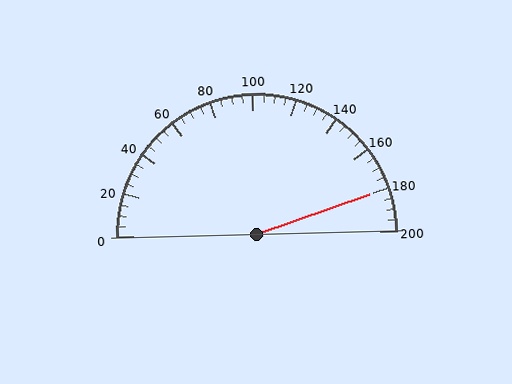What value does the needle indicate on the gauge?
The needle indicates approximately 180.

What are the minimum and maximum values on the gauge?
The gauge ranges from 0 to 200.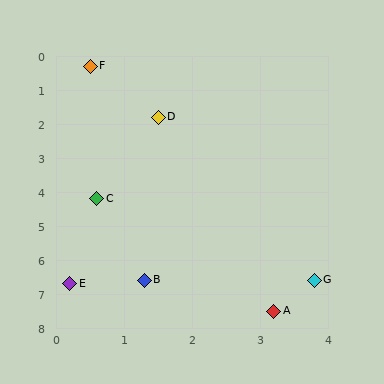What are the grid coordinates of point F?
Point F is at approximately (0.5, 0.3).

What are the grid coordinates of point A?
Point A is at approximately (3.2, 7.5).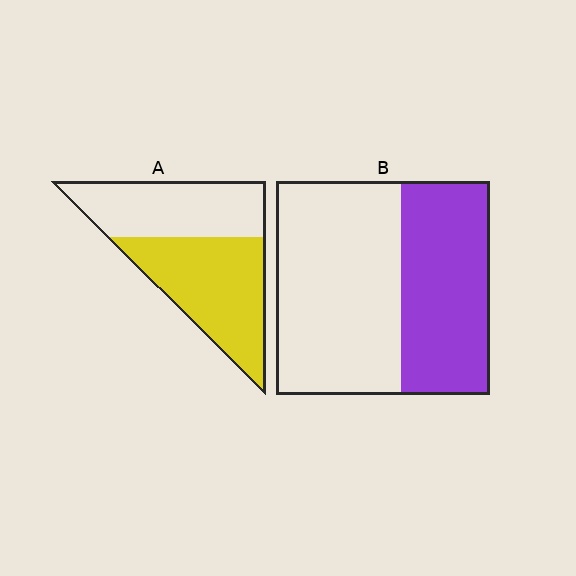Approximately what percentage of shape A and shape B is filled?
A is approximately 55% and B is approximately 40%.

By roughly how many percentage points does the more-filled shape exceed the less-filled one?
By roughly 15 percentage points (A over B).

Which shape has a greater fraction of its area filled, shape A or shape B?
Shape A.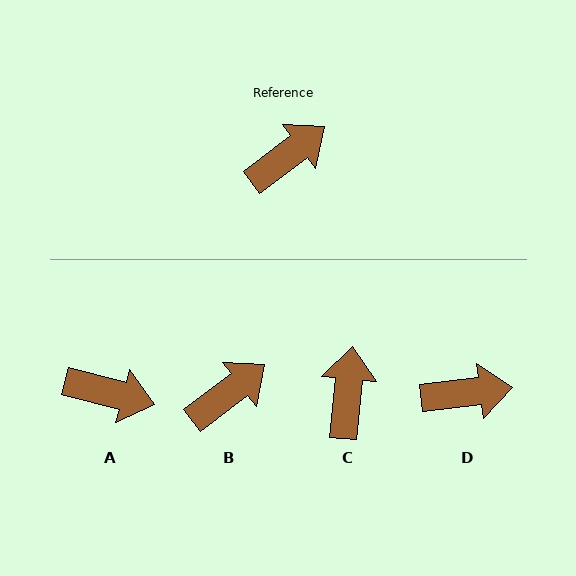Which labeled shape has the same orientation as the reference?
B.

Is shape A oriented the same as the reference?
No, it is off by about 53 degrees.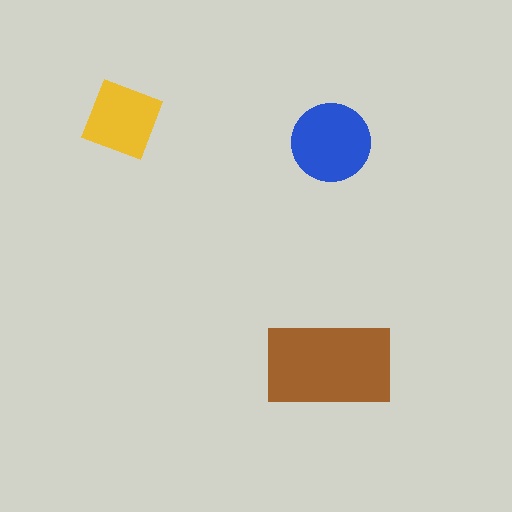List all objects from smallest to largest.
The yellow square, the blue circle, the brown rectangle.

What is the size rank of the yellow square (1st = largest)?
3rd.